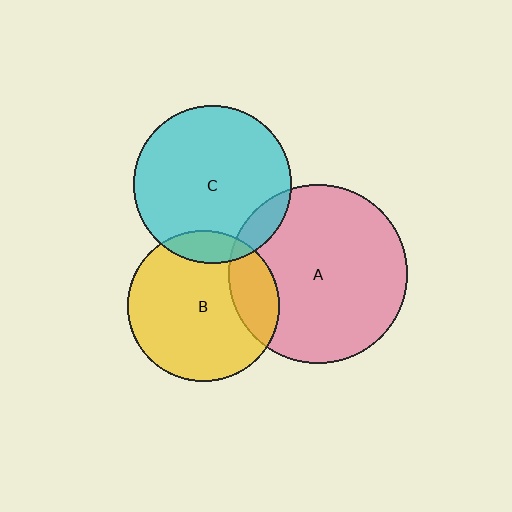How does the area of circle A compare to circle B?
Approximately 1.4 times.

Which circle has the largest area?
Circle A (pink).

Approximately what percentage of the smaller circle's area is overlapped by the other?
Approximately 10%.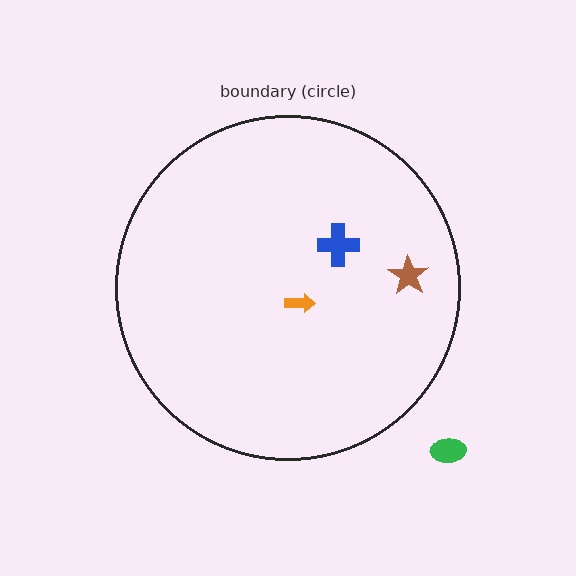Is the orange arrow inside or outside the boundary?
Inside.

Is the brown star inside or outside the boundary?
Inside.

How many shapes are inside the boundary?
3 inside, 1 outside.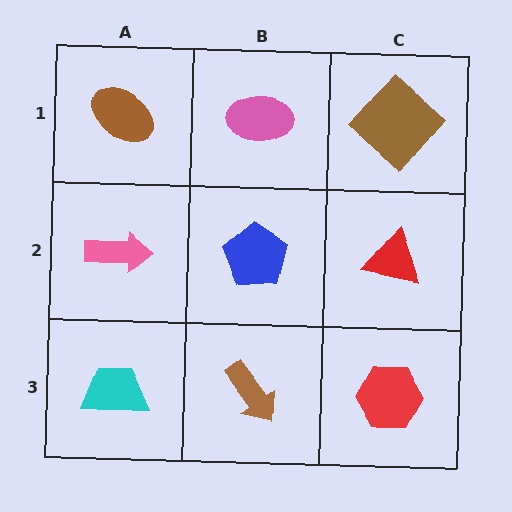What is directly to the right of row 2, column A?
A blue pentagon.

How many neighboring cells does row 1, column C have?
2.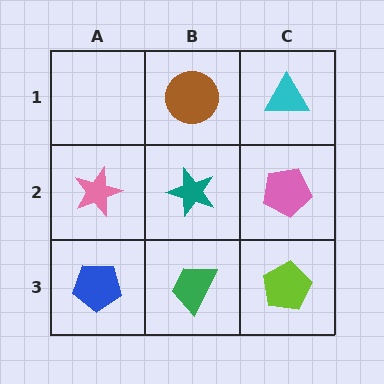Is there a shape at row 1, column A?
No, that cell is empty.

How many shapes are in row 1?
2 shapes.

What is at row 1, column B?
A brown circle.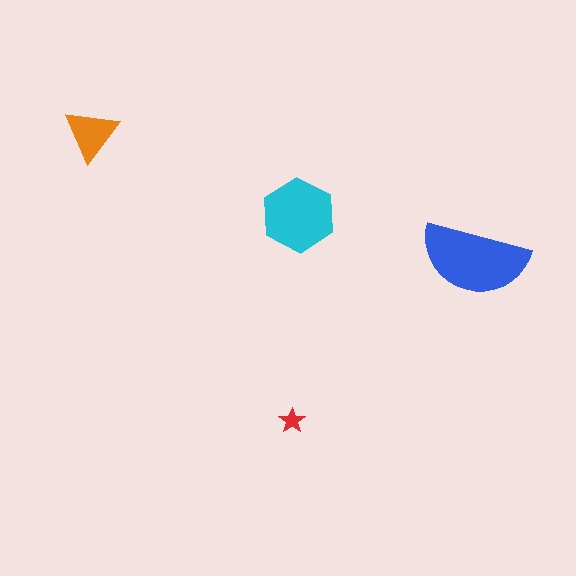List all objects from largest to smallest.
The blue semicircle, the cyan hexagon, the orange triangle, the red star.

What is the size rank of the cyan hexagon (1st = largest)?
2nd.